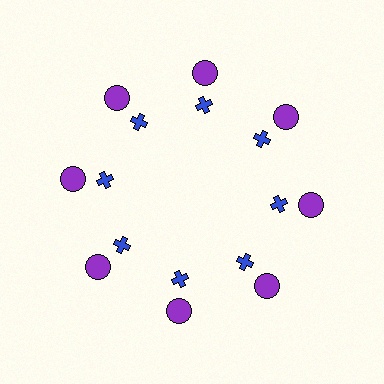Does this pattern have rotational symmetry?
Yes, this pattern has 8-fold rotational symmetry. It looks the same after rotating 45 degrees around the center.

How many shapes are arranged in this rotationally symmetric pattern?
There are 16 shapes, arranged in 8 groups of 2.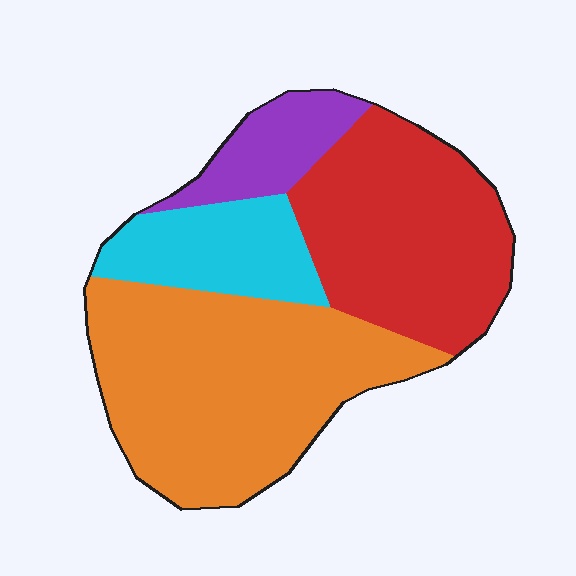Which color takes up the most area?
Orange, at roughly 45%.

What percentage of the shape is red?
Red takes up about one third (1/3) of the shape.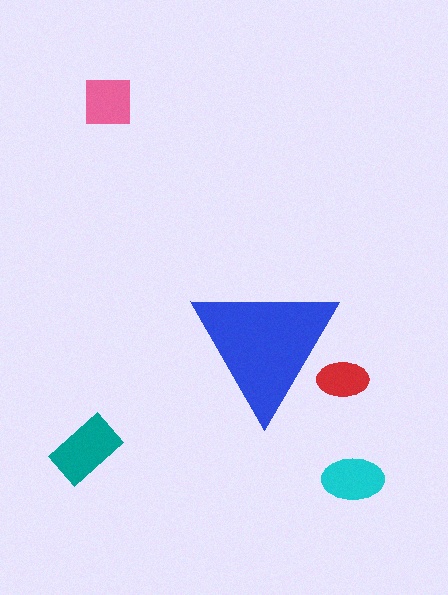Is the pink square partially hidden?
No, the pink square is fully visible.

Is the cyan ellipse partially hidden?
No, the cyan ellipse is fully visible.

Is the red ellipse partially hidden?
Yes, the red ellipse is partially hidden behind the blue triangle.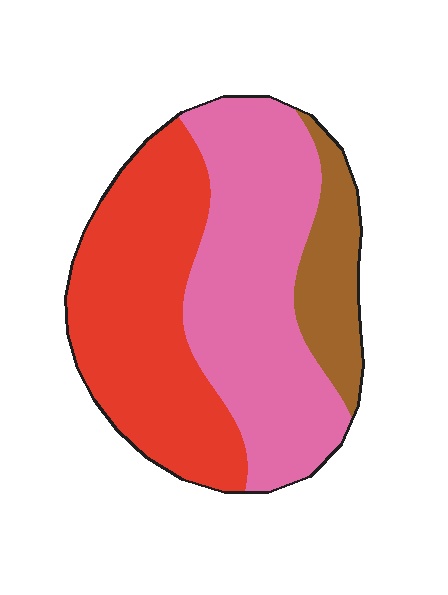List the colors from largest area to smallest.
From largest to smallest: pink, red, brown.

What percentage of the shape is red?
Red covers about 40% of the shape.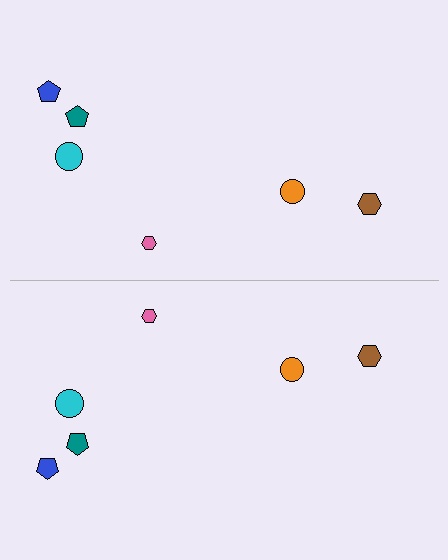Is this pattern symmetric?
Yes, this pattern has bilateral (reflection) symmetry.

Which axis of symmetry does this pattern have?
The pattern has a horizontal axis of symmetry running through the center of the image.